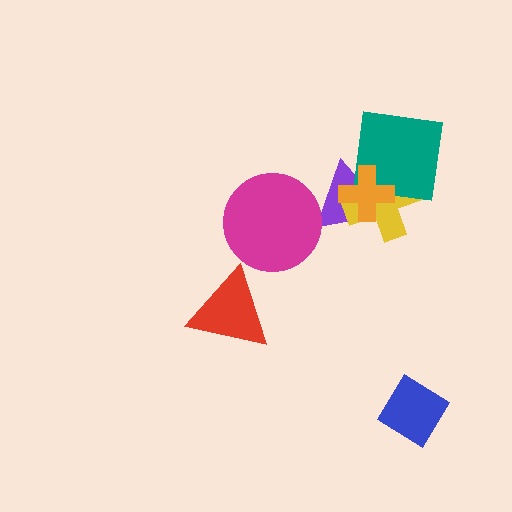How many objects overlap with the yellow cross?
3 objects overlap with the yellow cross.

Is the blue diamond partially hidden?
No, no other shape covers it.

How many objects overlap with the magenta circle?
1 object overlaps with the magenta circle.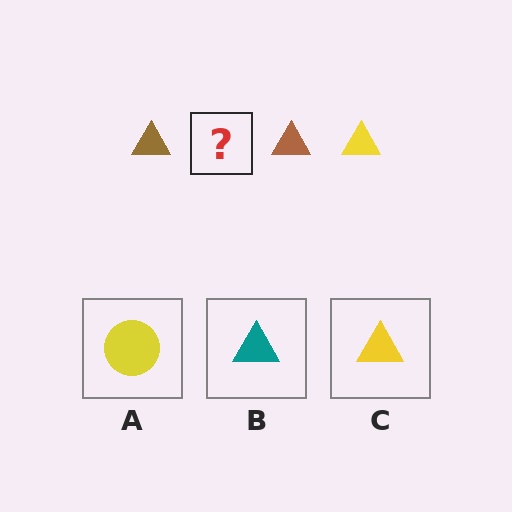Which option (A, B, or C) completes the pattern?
C.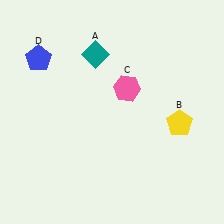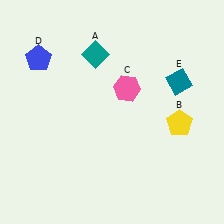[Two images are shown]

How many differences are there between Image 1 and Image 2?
There is 1 difference between the two images.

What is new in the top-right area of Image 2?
A teal diamond (E) was added in the top-right area of Image 2.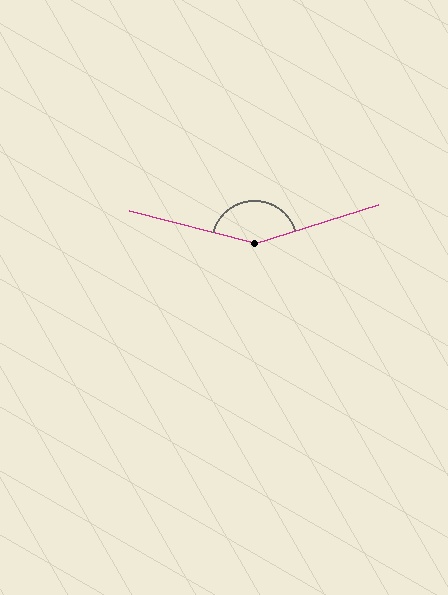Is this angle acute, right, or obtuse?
It is obtuse.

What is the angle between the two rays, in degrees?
Approximately 149 degrees.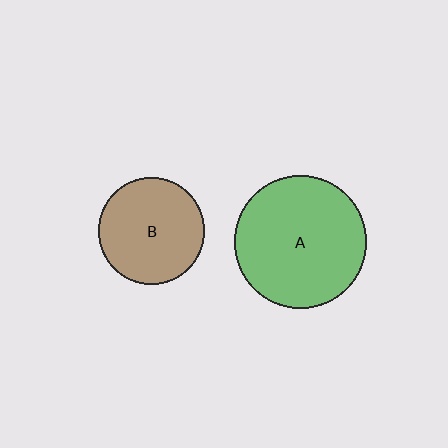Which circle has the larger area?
Circle A (green).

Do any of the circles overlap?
No, none of the circles overlap.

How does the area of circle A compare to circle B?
Approximately 1.6 times.